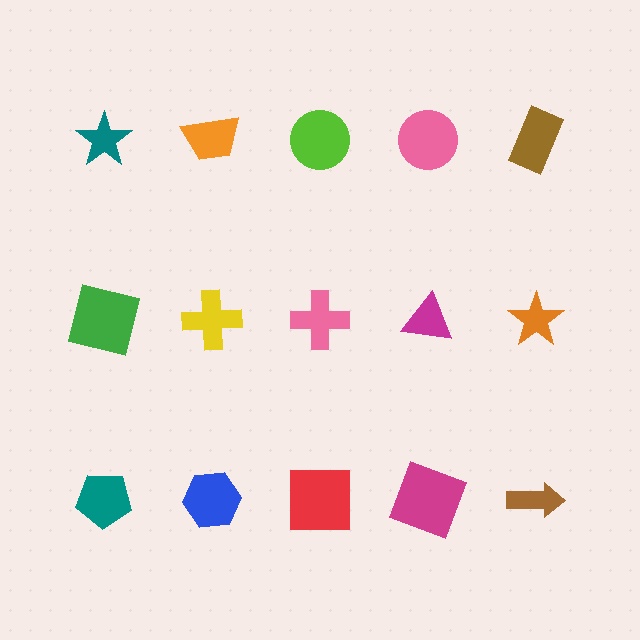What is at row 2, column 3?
A pink cross.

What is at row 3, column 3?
A red square.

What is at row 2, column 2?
A yellow cross.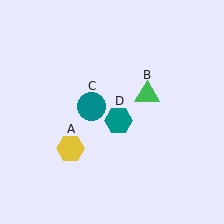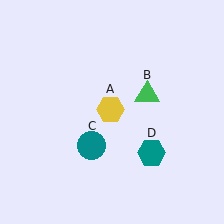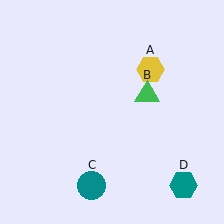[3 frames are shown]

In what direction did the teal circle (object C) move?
The teal circle (object C) moved down.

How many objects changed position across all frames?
3 objects changed position: yellow hexagon (object A), teal circle (object C), teal hexagon (object D).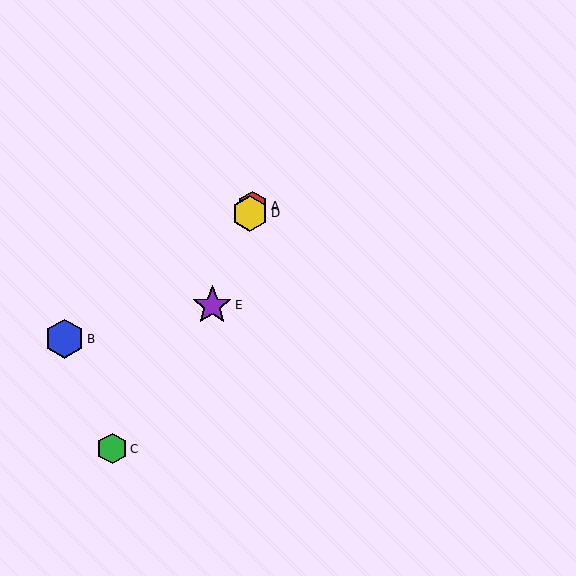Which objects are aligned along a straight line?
Objects A, D, E are aligned along a straight line.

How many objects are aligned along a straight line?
3 objects (A, D, E) are aligned along a straight line.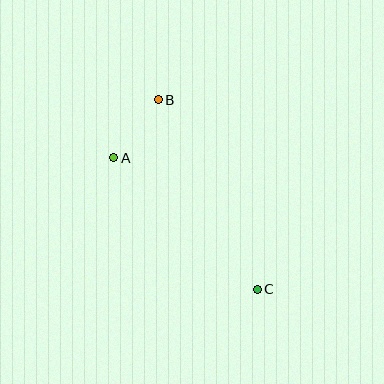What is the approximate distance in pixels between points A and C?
The distance between A and C is approximately 195 pixels.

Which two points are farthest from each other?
Points B and C are farthest from each other.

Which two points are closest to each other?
Points A and B are closest to each other.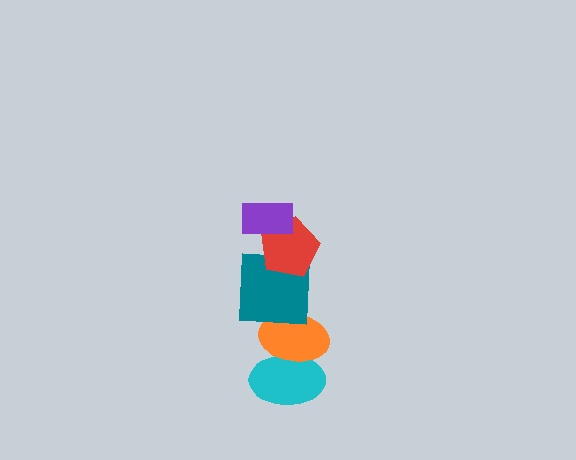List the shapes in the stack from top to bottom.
From top to bottom: the purple rectangle, the red pentagon, the teal square, the orange ellipse, the cyan ellipse.